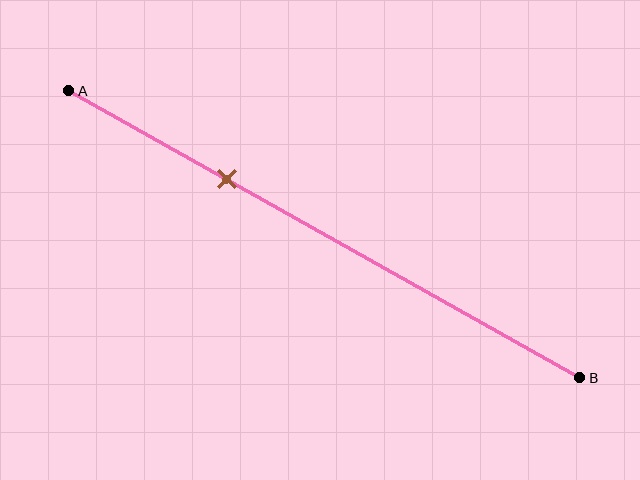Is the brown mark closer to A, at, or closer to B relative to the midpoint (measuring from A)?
The brown mark is closer to point A than the midpoint of segment AB.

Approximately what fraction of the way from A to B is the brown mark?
The brown mark is approximately 30% of the way from A to B.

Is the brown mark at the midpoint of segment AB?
No, the mark is at about 30% from A, not at the 50% midpoint.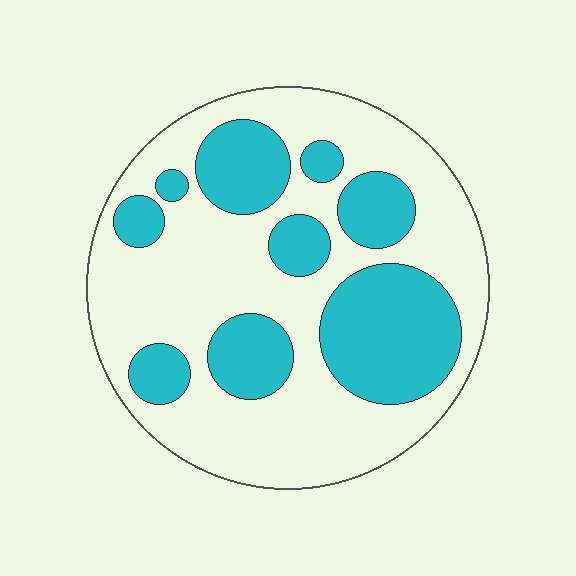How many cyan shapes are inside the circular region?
9.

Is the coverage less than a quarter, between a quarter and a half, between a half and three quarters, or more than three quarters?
Between a quarter and a half.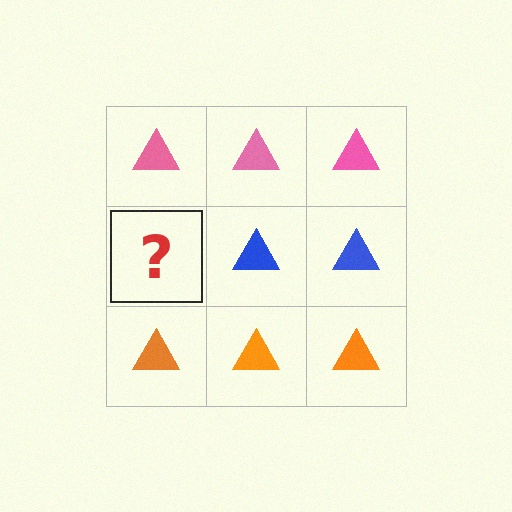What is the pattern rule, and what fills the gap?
The rule is that each row has a consistent color. The gap should be filled with a blue triangle.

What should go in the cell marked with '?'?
The missing cell should contain a blue triangle.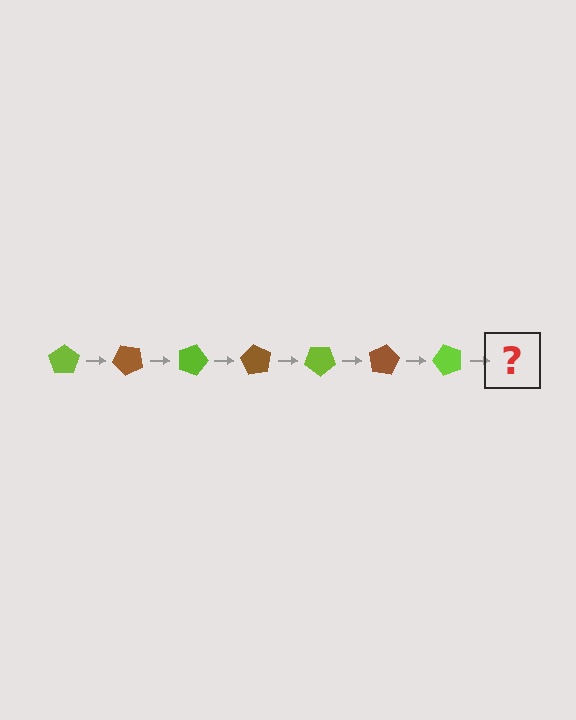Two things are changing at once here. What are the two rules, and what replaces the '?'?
The two rules are that it rotates 45 degrees each step and the color cycles through lime and brown. The '?' should be a brown pentagon, rotated 315 degrees from the start.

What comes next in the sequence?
The next element should be a brown pentagon, rotated 315 degrees from the start.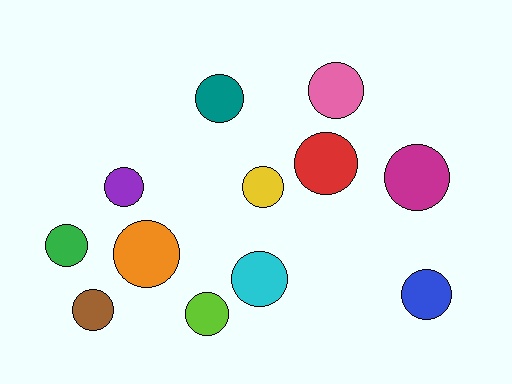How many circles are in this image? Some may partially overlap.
There are 12 circles.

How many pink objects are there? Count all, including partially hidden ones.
There is 1 pink object.